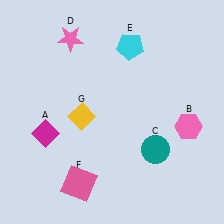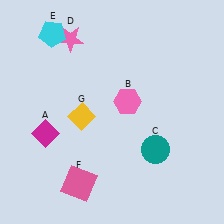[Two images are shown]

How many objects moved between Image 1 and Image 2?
2 objects moved between the two images.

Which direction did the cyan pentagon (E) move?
The cyan pentagon (E) moved left.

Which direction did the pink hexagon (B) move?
The pink hexagon (B) moved left.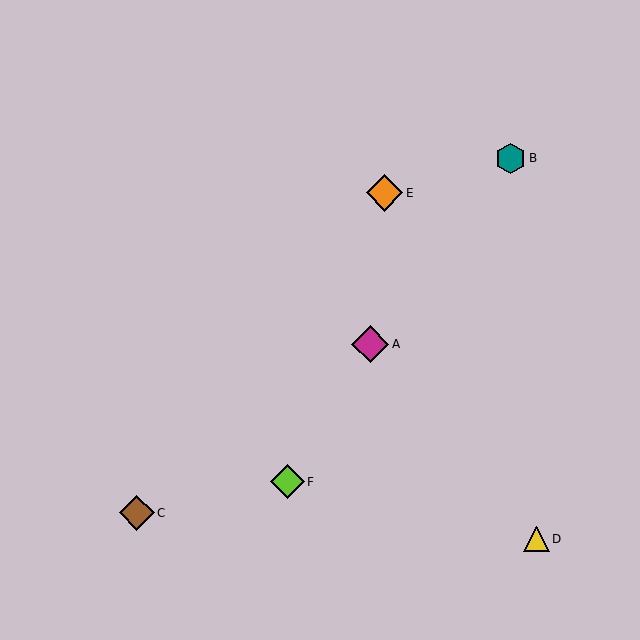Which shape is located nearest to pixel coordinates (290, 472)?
The lime diamond (labeled F) at (287, 482) is nearest to that location.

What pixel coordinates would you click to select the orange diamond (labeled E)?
Click at (385, 193) to select the orange diamond E.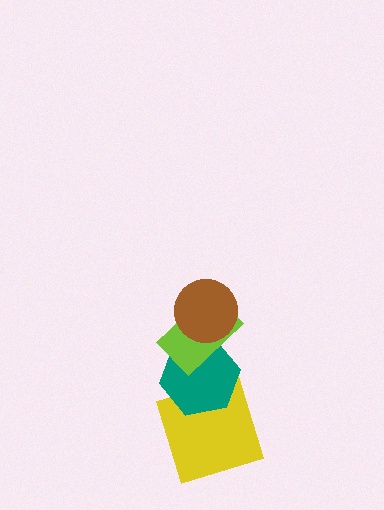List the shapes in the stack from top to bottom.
From top to bottom: the brown circle, the lime rectangle, the teal hexagon, the yellow square.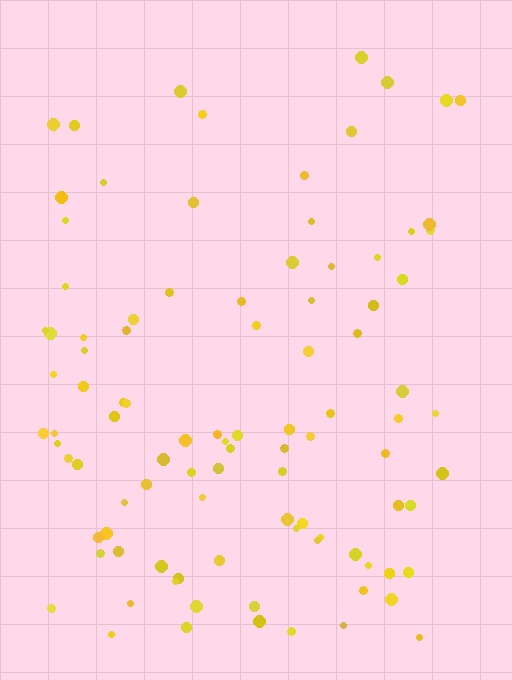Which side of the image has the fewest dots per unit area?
The top.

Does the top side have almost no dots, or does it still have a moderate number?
Still a moderate number, just noticeably fewer than the bottom.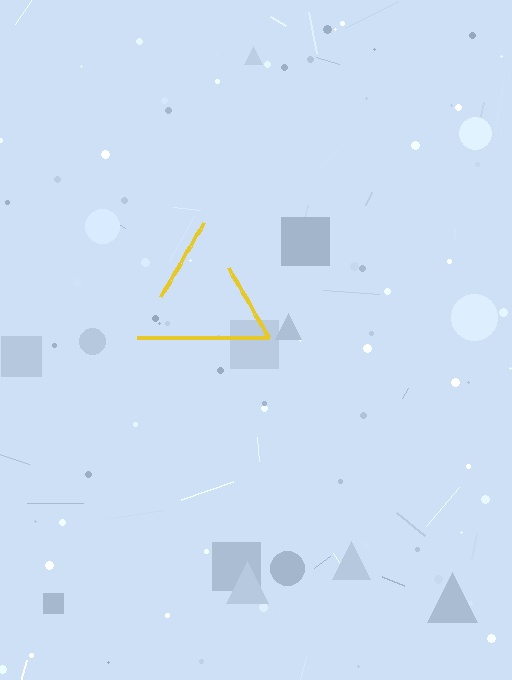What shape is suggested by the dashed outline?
The dashed outline suggests a triangle.